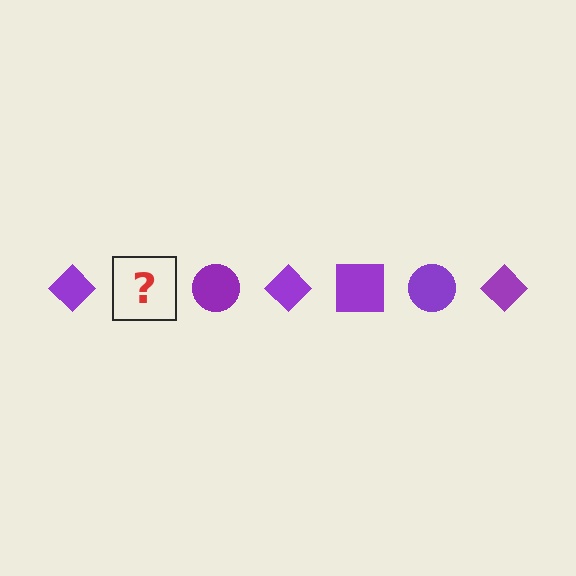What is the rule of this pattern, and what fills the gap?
The rule is that the pattern cycles through diamond, square, circle shapes in purple. The gap should be filled with a purple square.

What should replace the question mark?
The question mark should be replaced with a purple square.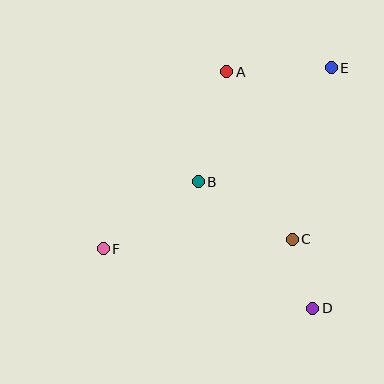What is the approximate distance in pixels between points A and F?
The distance between A and F is approximately 216 pixels.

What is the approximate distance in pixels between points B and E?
The distance between B and E is approximately 175 pixels.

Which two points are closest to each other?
Points C and D are closest to each other.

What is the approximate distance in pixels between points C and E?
The distance between C and E is approximately 175 pixels.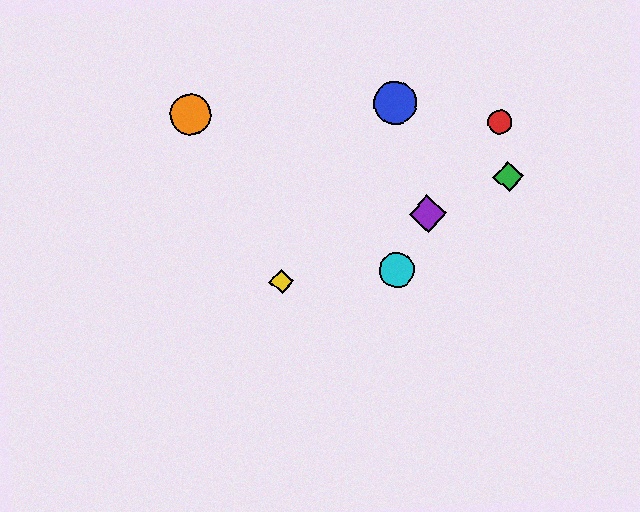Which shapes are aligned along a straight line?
The green diamond, the yellow diamond, the purple diamond are aligned along a straight line.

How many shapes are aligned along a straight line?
3 shapes (the green diamond, the yellow diamond, the purple diamond) are aligned along a straight line.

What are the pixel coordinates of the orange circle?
The orange circle is at (191, 115).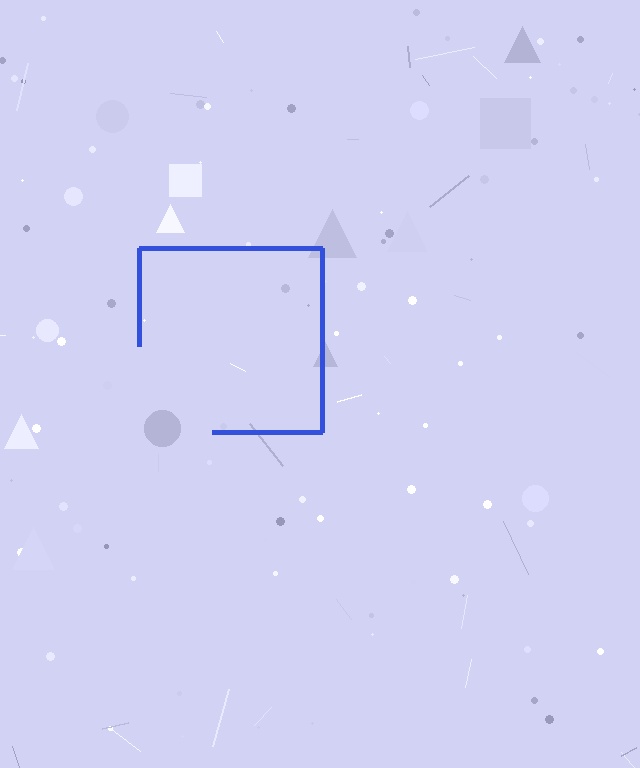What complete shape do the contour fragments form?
The contour fragments form a square.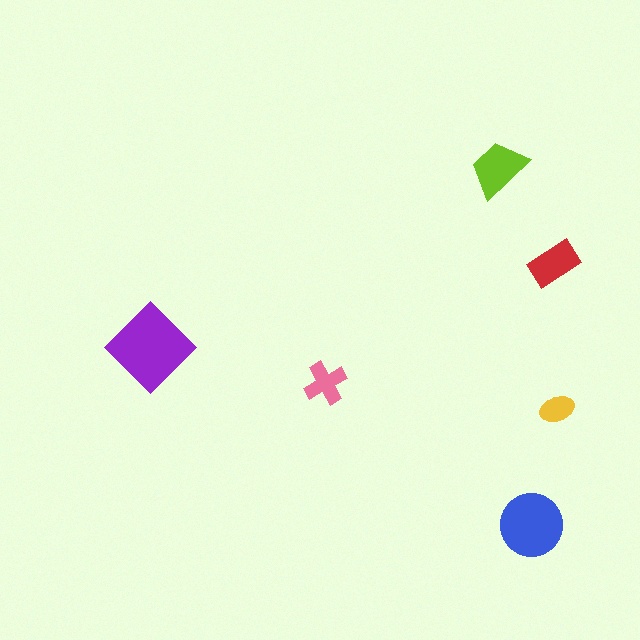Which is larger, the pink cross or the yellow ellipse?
The pink cross.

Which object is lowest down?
The blue circle is bottommost.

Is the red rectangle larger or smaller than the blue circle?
Smaller.